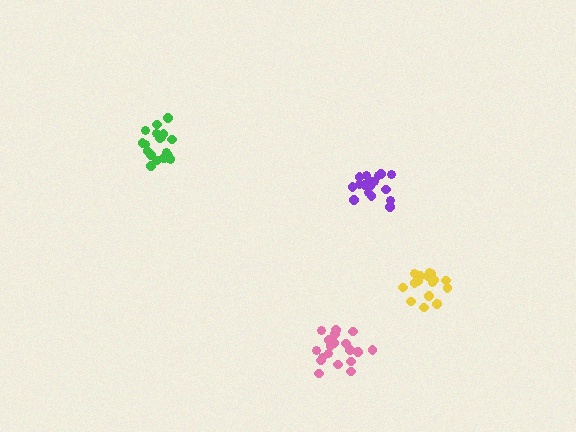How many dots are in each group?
Group 1: 20 dots, Group 2: 17 dots, Group 3: 20 dots, Group 4: 17 dots (74 total).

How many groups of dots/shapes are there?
There are 4 groups.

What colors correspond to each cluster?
The clusters are colored: pink, purple, green, yellow.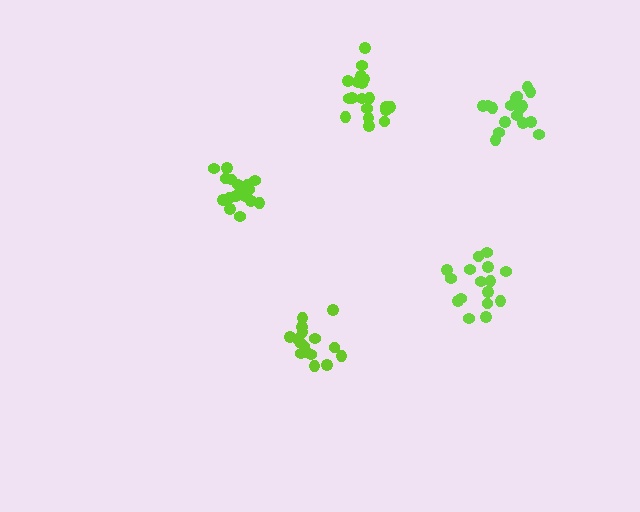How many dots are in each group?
Group 1: 16 dots, Group 2: 16 dots, Group 3: 19 dots, Group 4: 17 dots, Group 5: 17 dots (85 total).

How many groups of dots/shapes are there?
There are 5 groups.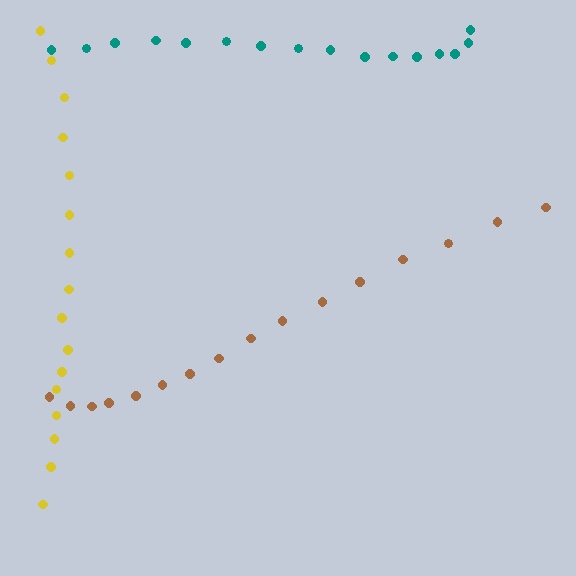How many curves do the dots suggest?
There are 3 distinct paths.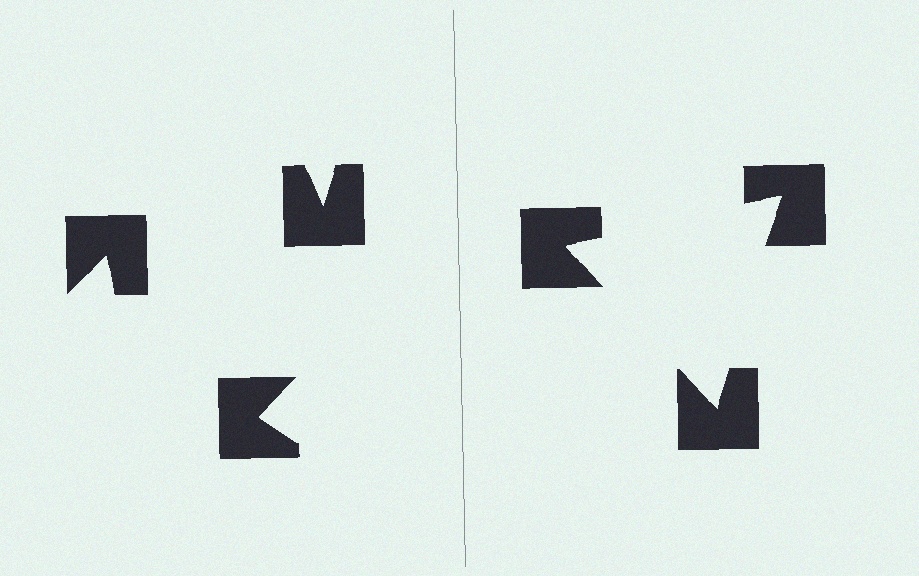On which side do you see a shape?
An illusory triangle appears on the right side. On the left side the wedge cuts are rotated, so no coherent shape forms.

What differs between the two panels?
The notched squares are positioned identically on both sides; only the wedge orientations differ. On the right they align to a triangle; on the left they are misaligned.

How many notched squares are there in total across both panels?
6 — 3 on each side.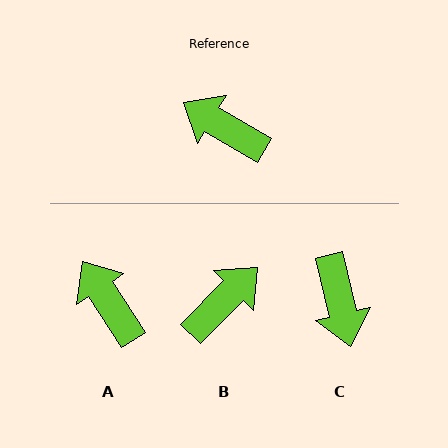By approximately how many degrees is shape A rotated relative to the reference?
Approximately 26 degrees clockwise.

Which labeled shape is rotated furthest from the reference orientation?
C, about 134 degrees away.